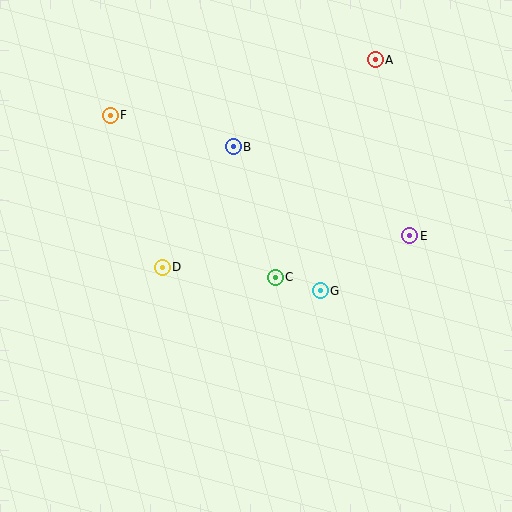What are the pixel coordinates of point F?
Point F is at (110, 115).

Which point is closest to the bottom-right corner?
Point G is closest to the bottom-right corner.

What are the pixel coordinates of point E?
Point E is at (410, 236).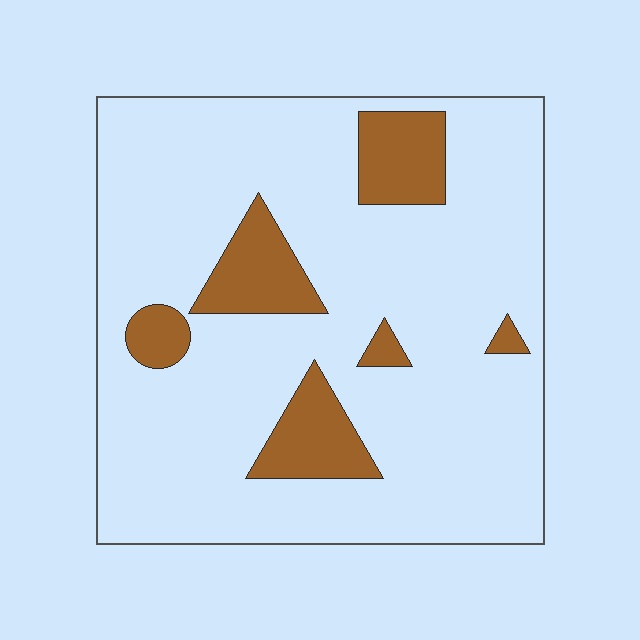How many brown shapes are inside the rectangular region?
6.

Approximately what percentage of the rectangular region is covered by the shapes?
Approximately 15%.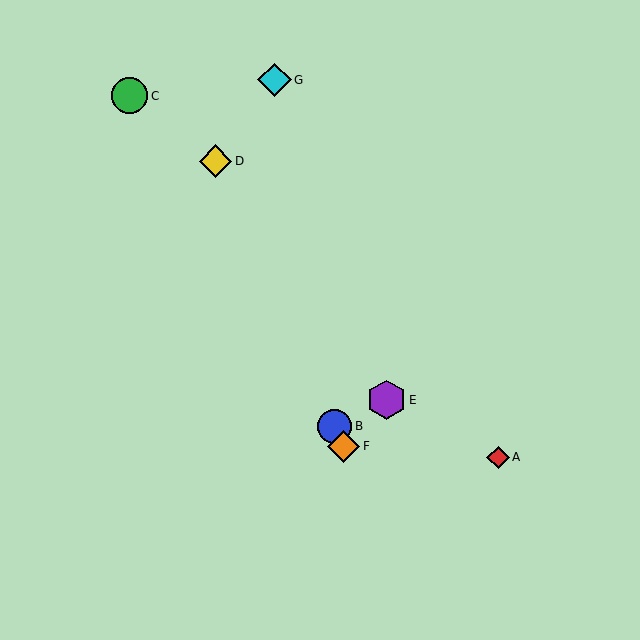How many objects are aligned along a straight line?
3 objects (B, D, F) are aligned along a straight line.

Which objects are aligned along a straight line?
Objects B, D, F are aligned along a straight line.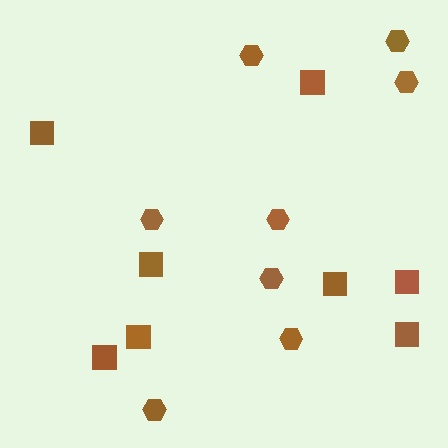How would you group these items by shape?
There are 2 groups: one group of squares (8) and one group of hexagons (8).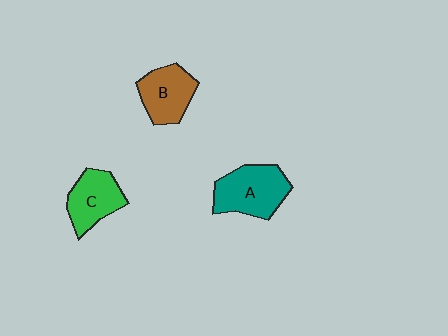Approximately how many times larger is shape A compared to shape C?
Approximately 1.3 times.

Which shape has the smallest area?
Shape C (green).